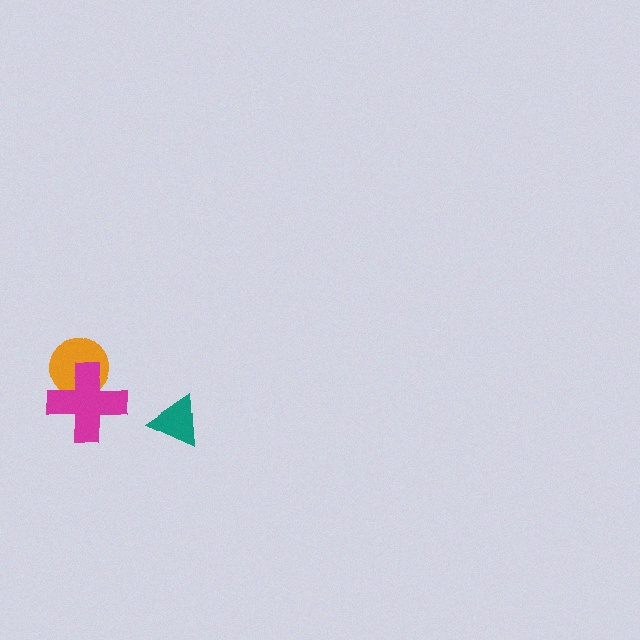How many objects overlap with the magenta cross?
1 object overlaps with the magenta cross.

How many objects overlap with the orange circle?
1 object overlaps with the orange circle.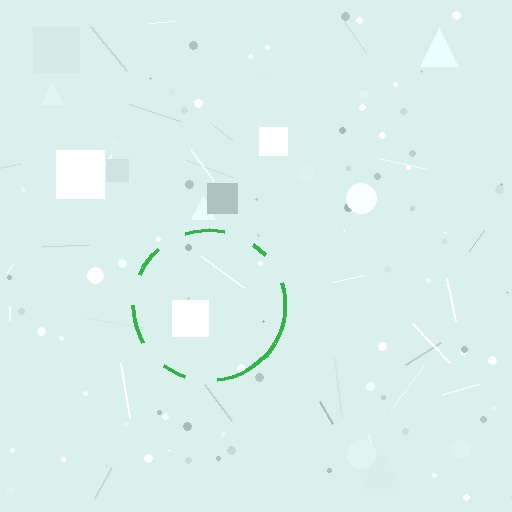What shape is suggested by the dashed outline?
The dashed outline suggests a circle.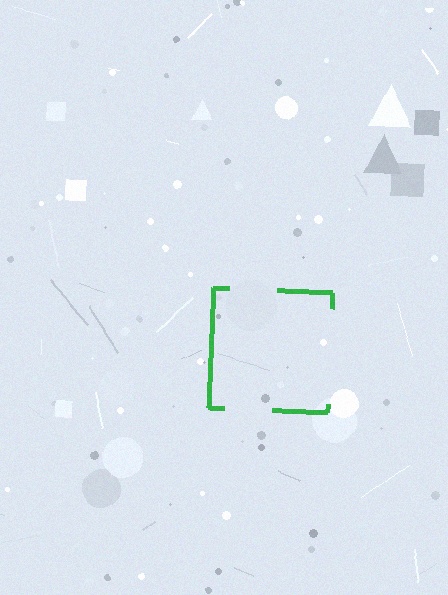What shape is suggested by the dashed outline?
The dashed outline suggests a square.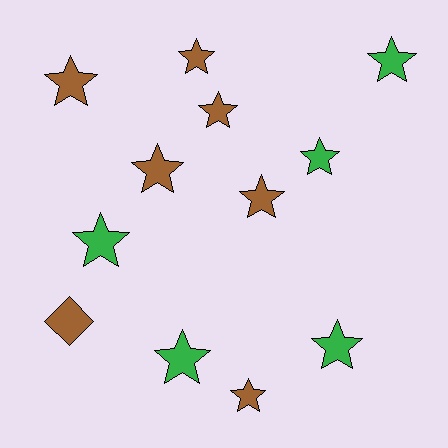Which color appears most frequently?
Brown, with 7 objects.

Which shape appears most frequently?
Star, with 11 objects.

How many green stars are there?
There are 5 green stars.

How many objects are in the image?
There are 12 objects.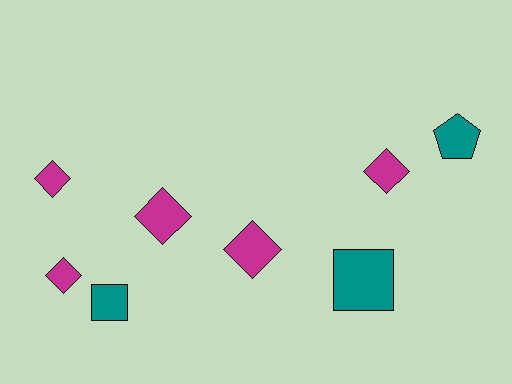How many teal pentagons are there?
There is 1 teal pentagon.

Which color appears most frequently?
Magenta, with 5 objects.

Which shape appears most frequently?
Diamond, with 5 objects.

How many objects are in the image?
There are 8 objects.